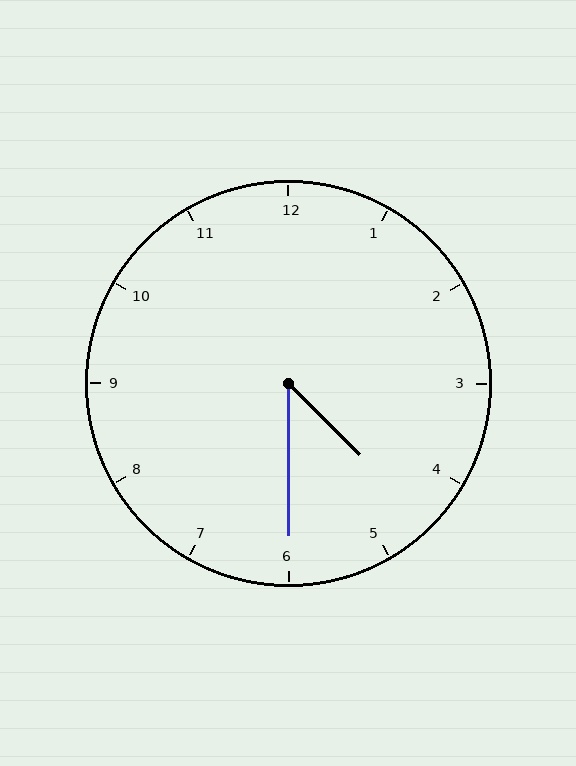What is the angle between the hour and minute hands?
Approximately 45 degrees.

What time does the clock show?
4:30.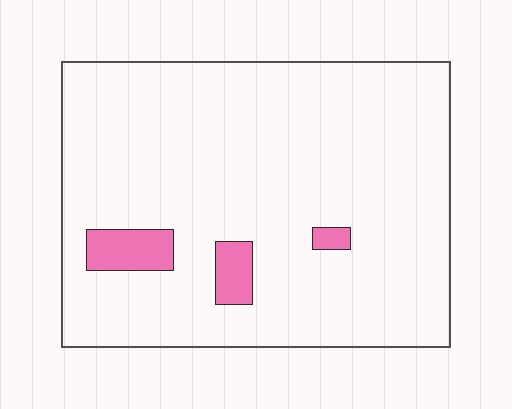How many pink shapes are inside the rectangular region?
3.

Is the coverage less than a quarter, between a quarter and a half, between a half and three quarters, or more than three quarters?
Less than a quarter.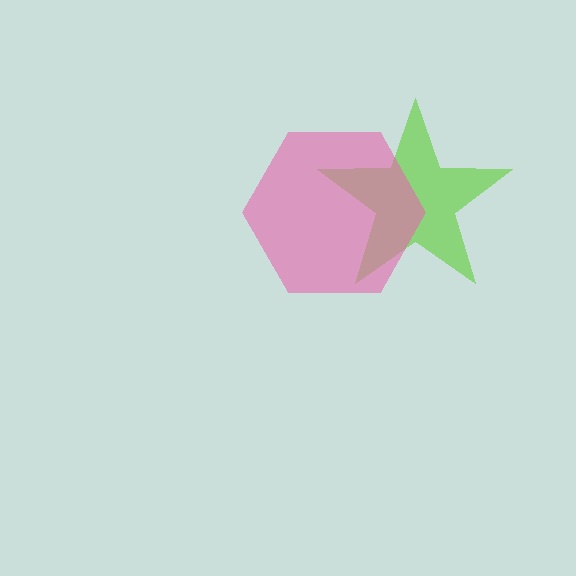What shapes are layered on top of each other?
The layered shapes are: a lime star, a pink hexagon.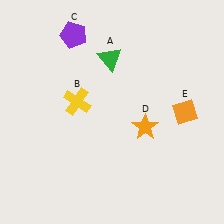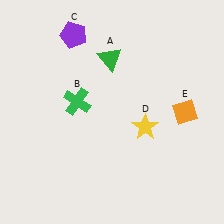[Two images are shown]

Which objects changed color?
B changed from yellow to green. D changed from orange to yellow.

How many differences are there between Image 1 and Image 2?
There are 2 differences between the two images.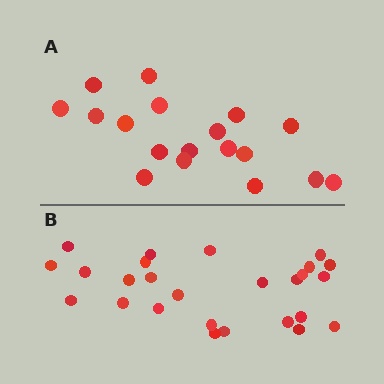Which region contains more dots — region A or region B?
Region B (the bottom region) has more dots.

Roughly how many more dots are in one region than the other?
Region B has roughly 8 or so more dots than region A.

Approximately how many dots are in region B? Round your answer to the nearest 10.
About 30 dots. (The exact count is 26, which rounds to 30.)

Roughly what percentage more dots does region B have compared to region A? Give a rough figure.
About 45% more.